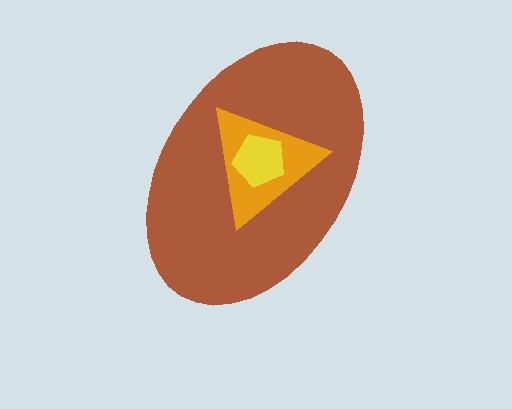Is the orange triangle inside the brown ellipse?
Yes.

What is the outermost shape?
The brown ellipse.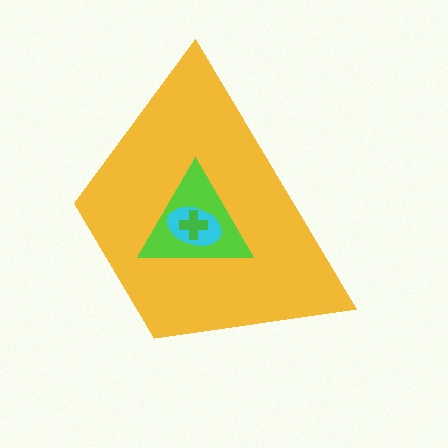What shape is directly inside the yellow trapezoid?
The lime triangle.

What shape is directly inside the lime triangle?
The cyan ellipse.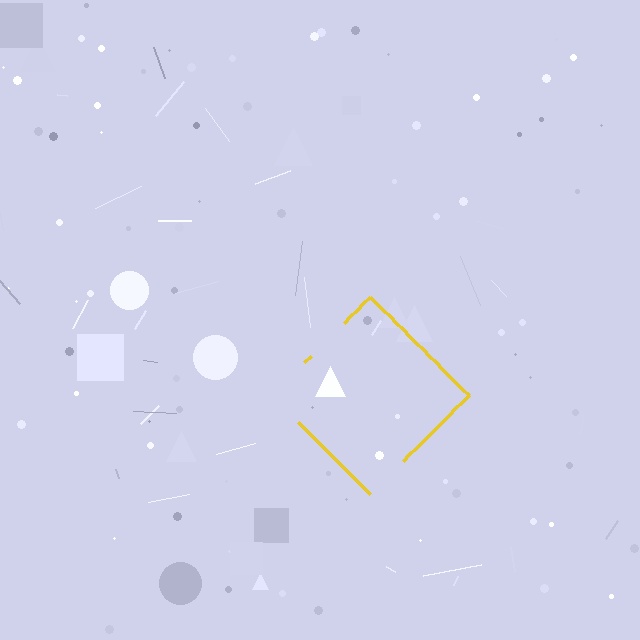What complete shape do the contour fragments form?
The contour fragments form a diamond.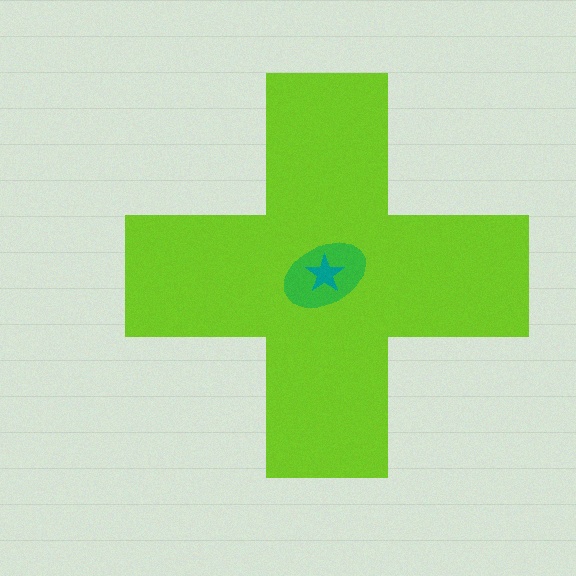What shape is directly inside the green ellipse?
The teal star.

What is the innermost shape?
The teal star.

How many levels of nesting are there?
3.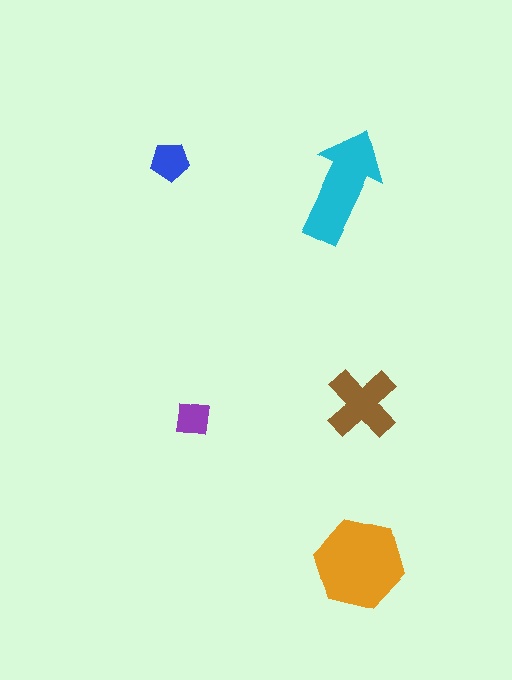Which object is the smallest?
The purple square.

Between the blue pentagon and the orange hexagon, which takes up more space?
The orange hexagon.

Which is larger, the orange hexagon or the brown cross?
The orange hexagon.